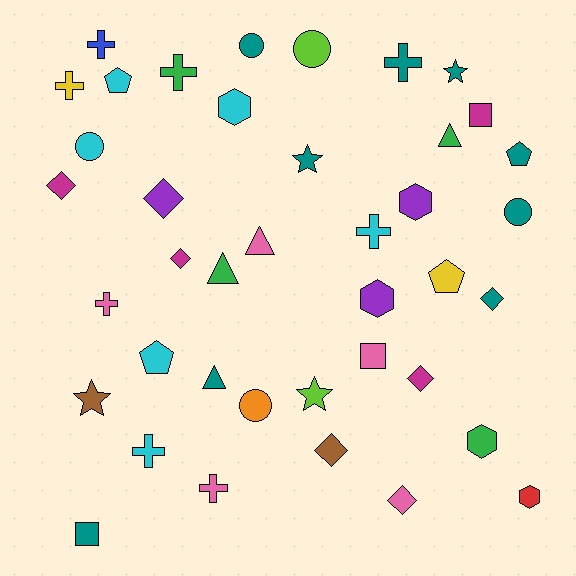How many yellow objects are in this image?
There are 2 yellow objects.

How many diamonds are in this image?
There are 7 diamonds.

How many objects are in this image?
There are 40 objects.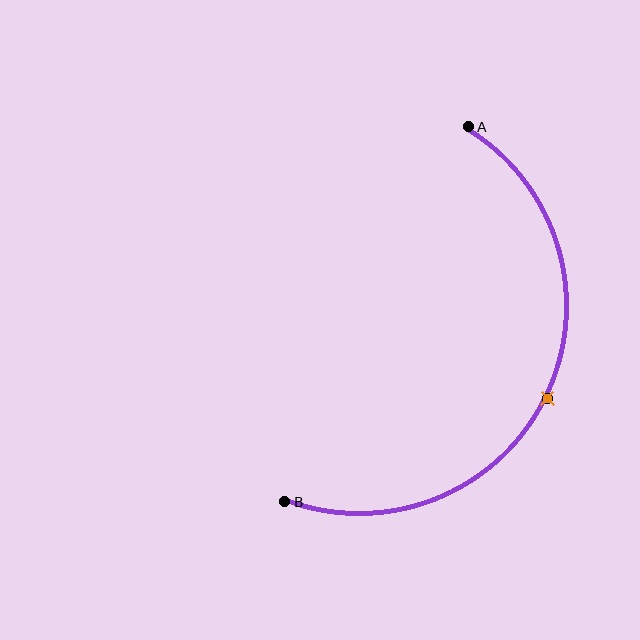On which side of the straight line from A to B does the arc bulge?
The arc bulges to the right of the straight line connecting A and B.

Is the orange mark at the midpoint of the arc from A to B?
Yes. The orange mark lies on the arc at equal arc-length from both A and B — it is the arc midpoint.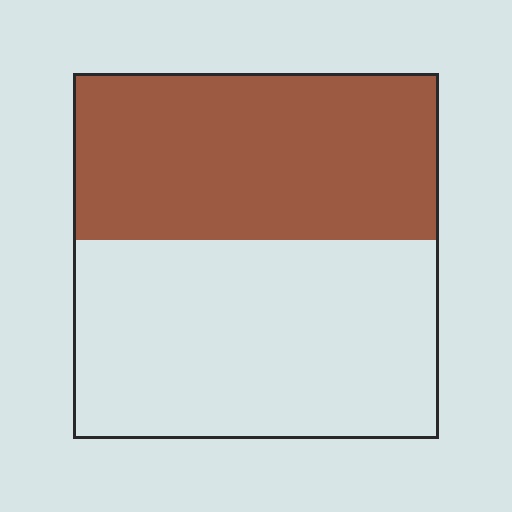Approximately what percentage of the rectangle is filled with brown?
Approximately 45%.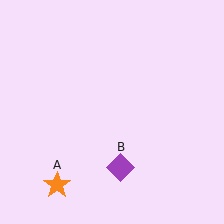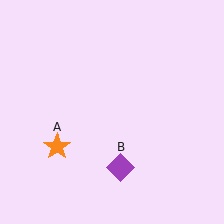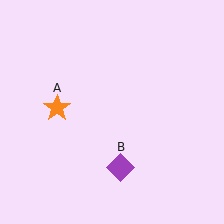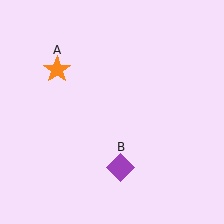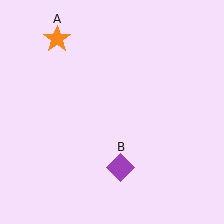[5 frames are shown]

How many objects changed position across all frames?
1 object changed position: orange star (object A).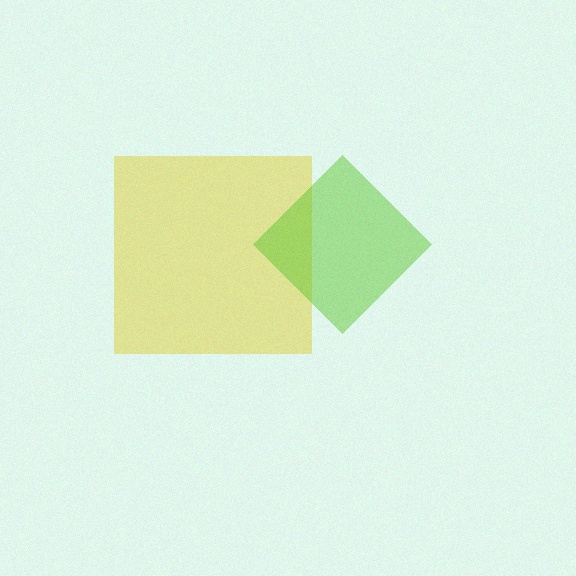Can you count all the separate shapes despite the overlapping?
Yes, there are 2 separate shapes.